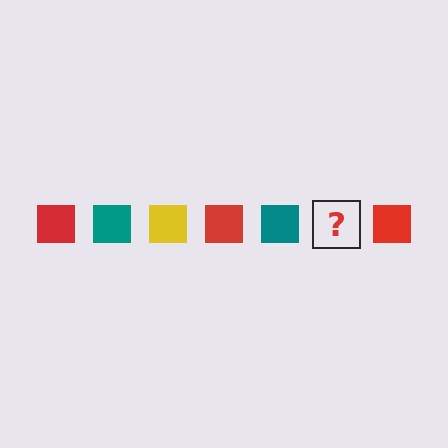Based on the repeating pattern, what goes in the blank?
The blank should be a yellow square.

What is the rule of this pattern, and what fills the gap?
The rule is that the pattern cycles through red, teal, yellow squares. The gap should be filled with a yellow square.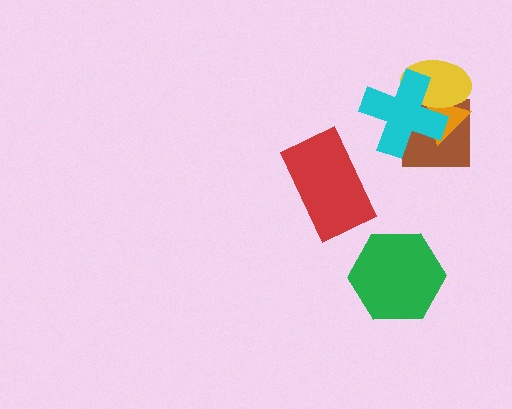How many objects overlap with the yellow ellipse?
3 objects overlap with the yellow ellipse.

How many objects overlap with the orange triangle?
3 objects overlap with the orange triangle.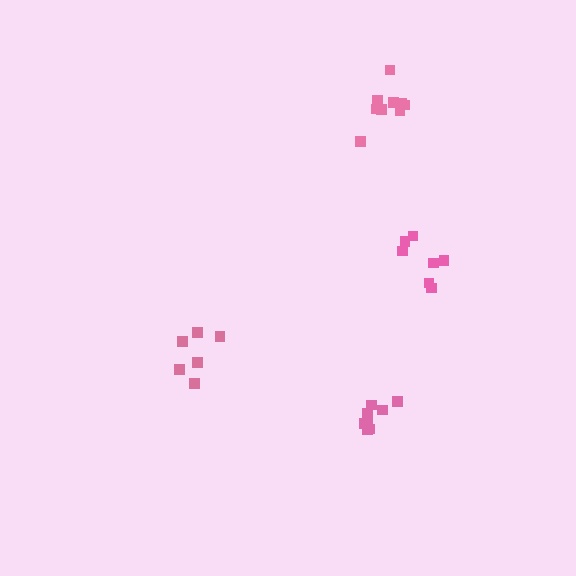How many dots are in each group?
Group 1: 8 dots, Group 2: 6 dots, Group 3: 7 dots, Group 4: 9 dots (30 total).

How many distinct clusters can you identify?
There are 4 distinct clusters.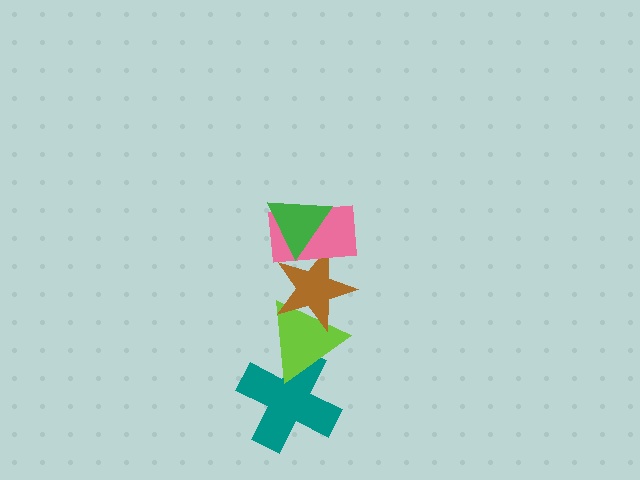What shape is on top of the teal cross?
The lime triangle is on top of the teal cross.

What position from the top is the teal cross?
The teal cross is 5th from the top.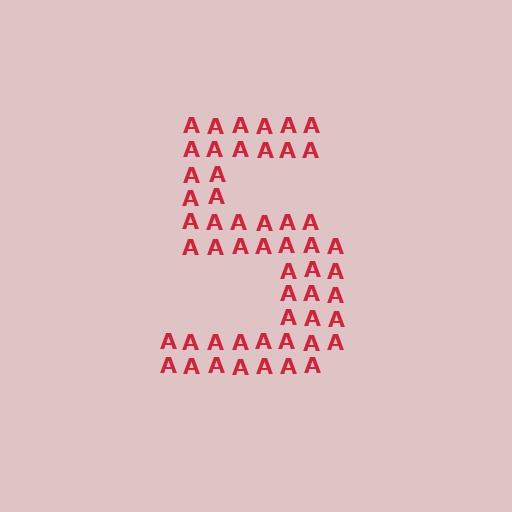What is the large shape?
The large shape is the digit 5.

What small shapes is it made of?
It is made of small letter A's.